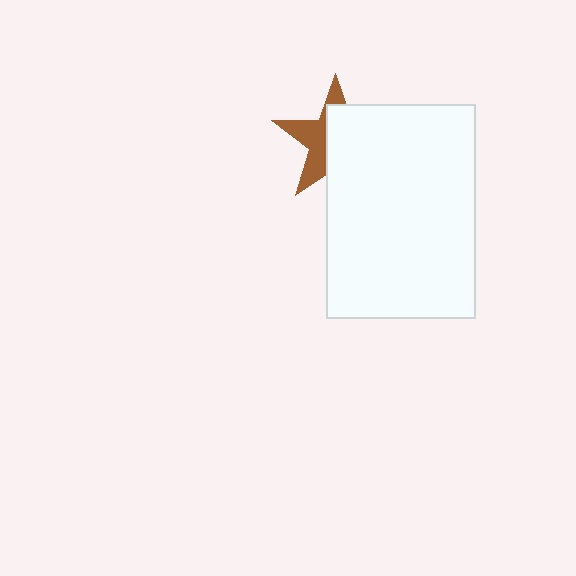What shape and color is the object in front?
The object in front is a white rectangle.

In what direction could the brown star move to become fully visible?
The brown star could move left. That would shift it out from behind the white rectangle entirely.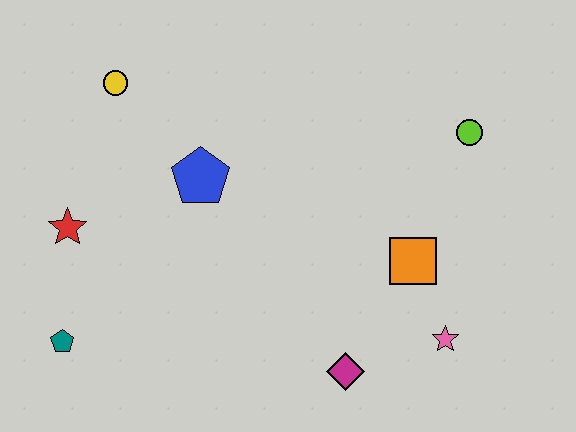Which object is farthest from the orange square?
The teal pentagon is farthest from the orange square.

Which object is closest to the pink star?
The orange square is closest to the pink star.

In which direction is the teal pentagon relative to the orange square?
The teal pentagon is to the left of the orange square.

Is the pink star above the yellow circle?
No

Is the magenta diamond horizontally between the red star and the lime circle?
Yes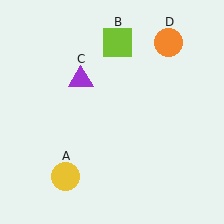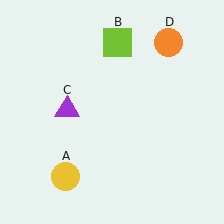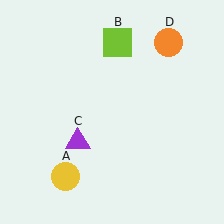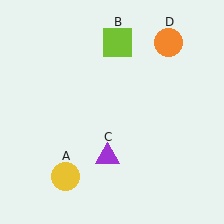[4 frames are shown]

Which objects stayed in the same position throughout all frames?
Yellow circle (object A) and lime square (object B) and orange circle (object D) remained stationary.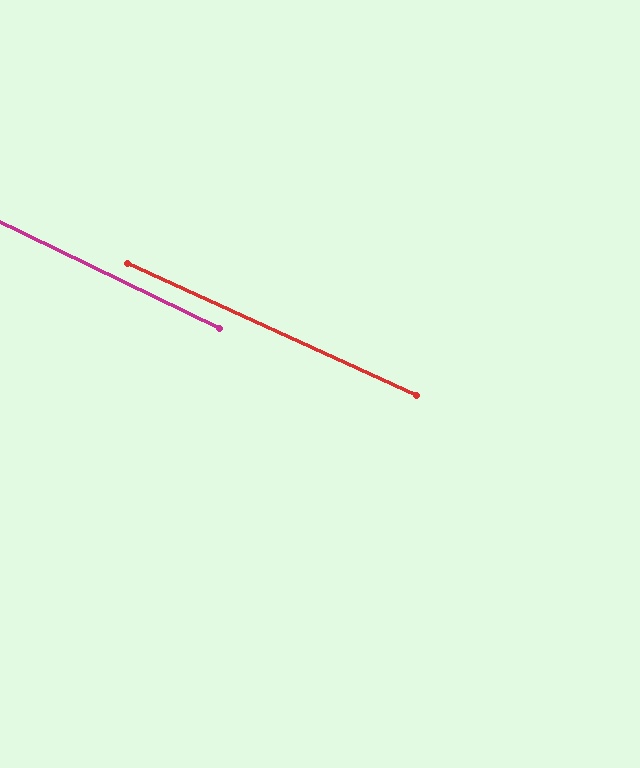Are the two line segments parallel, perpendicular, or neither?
Parallel — their directions differ by only 1.3°.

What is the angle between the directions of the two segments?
Approximately 1 degree.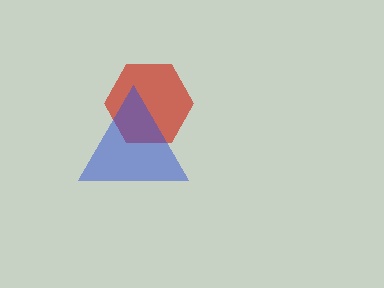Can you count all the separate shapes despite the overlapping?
Yes, there are 2 separate shapes.